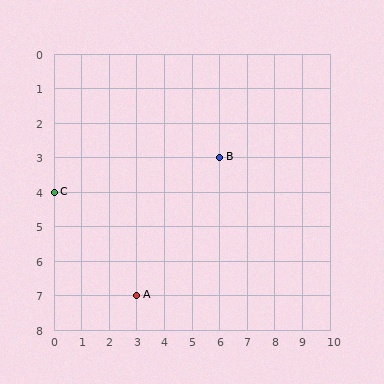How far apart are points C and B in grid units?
Points C and B are 6 columns and 1 row apart (about 6.1 grid units diagonally).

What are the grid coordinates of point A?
Point A is at grid coordinates (3, 7).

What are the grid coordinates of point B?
Point B is at grid coordinates (6, 3).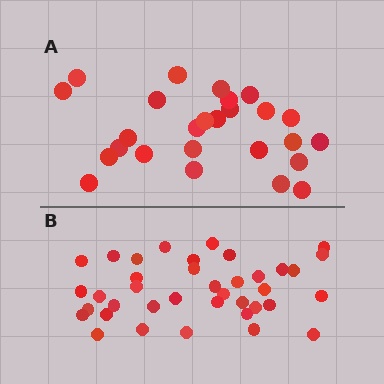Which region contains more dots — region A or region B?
Region B (the bottom region) has more dots.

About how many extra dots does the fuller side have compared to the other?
Region B has roughly 12 or so more dots than region A.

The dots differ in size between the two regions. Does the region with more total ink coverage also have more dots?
No. Region A has more total ink coverage because its dots are larger, but region B actually contains more individual dots. Total area can be misleading — the number of items is what matters here.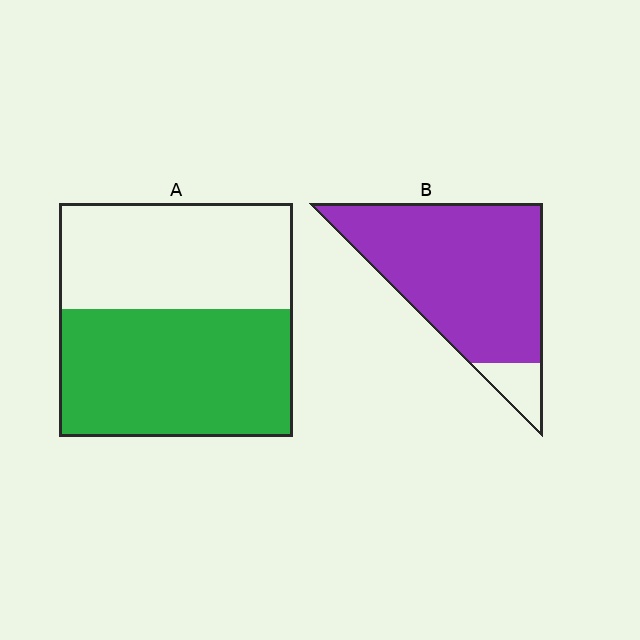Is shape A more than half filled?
Yes.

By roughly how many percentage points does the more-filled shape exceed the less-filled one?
By roughly 35 percentage points (B over A).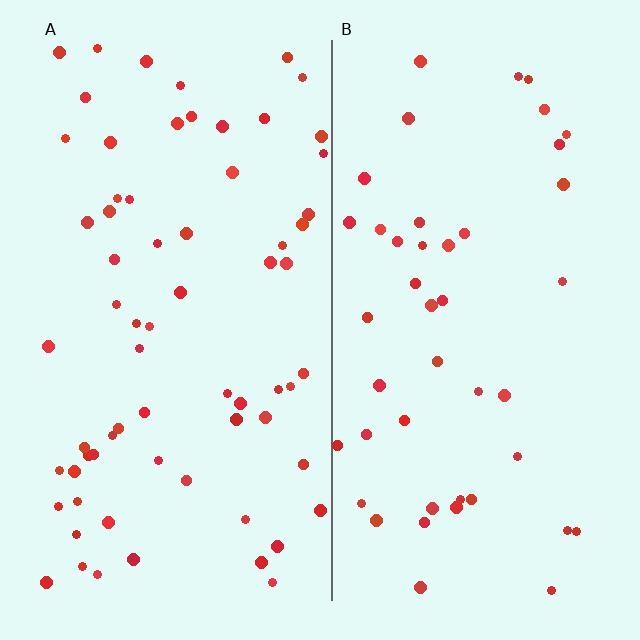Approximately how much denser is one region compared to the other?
Approximately 1.5× — region A over region B.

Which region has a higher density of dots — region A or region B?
A (the left).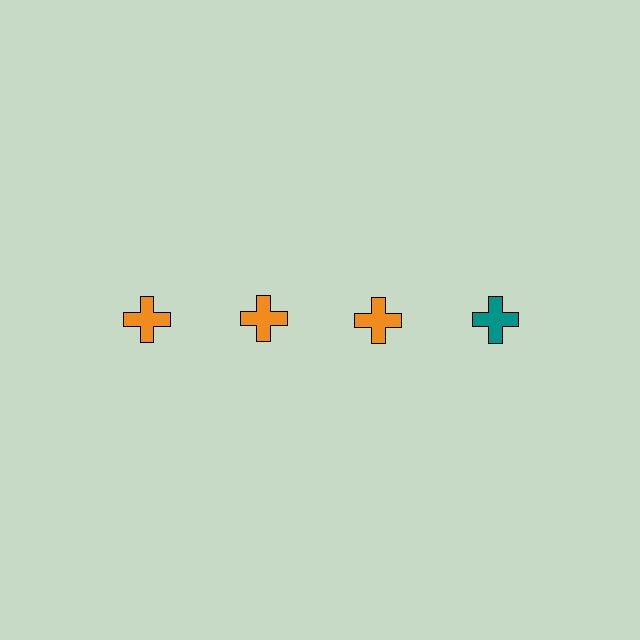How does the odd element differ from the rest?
It has a different color: teal instead of orange.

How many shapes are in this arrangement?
There are 4 shapes arranged in a grid pattern.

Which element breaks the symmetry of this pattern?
The teal cross in the top row, second from right column breaks the symmetry. All other shapes are orange crosses.